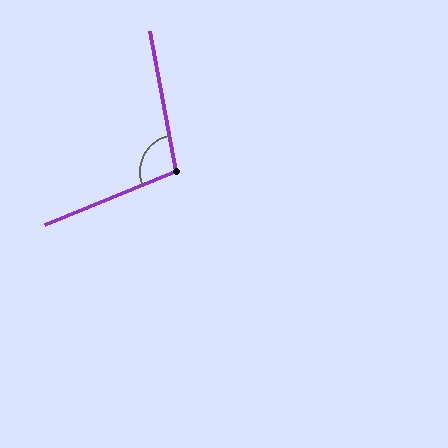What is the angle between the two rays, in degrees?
Approximately 101 degrees.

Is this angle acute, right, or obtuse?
It is obtuse.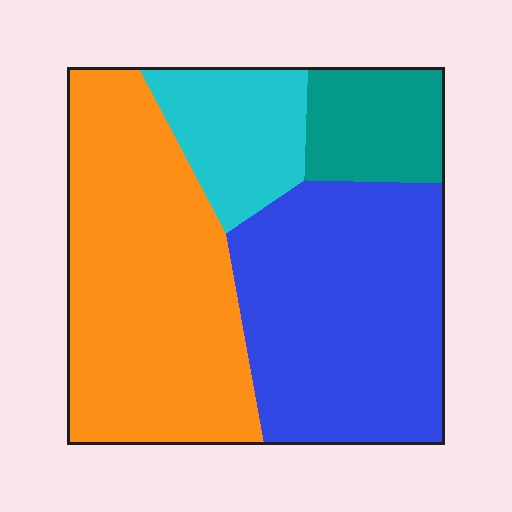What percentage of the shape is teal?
Teal covers around 10% of the shape.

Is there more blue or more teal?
Blue.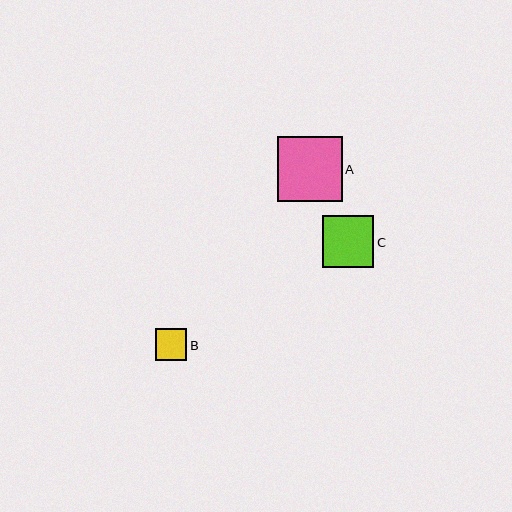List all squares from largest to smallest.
From largest to smallest: A, C, B.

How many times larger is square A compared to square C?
Square A is approximately 1.3 times the size of square C.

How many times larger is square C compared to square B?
Square C is approximately 1.6 times the size of square B.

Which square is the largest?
Square A is the largest with a size of approximately 65 pixels.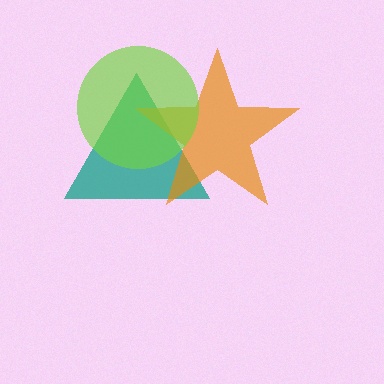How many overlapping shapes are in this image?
There are 3 overlapping shapes in the image.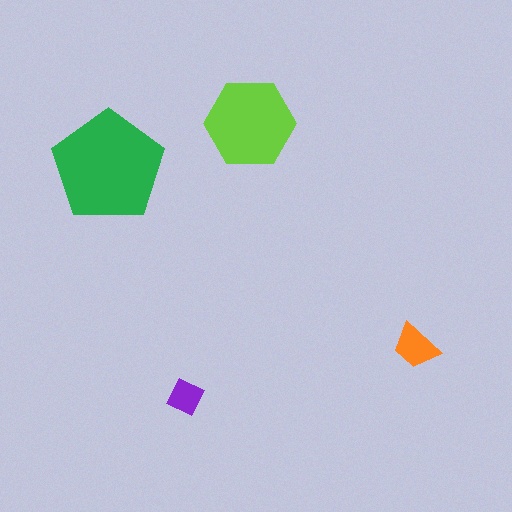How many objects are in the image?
There are 4 objects in the image.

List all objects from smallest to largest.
The purple diamond, the orange trapezoid, the lime hexagon, the green pentagon.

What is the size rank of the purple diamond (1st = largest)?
4th.